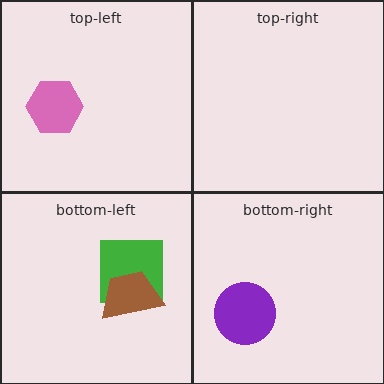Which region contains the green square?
The bottom-left region.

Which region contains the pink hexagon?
The top-left region.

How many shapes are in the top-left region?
1.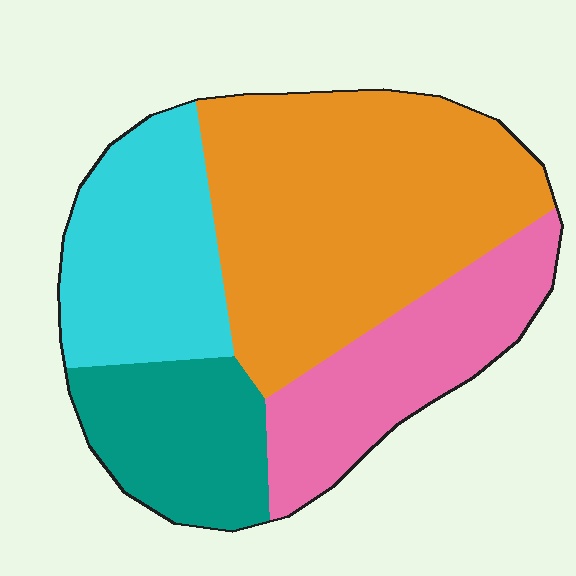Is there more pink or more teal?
Pink.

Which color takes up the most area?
Orange, at roughly 40%.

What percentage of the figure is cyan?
Cyan covers roughly 20% of the figure.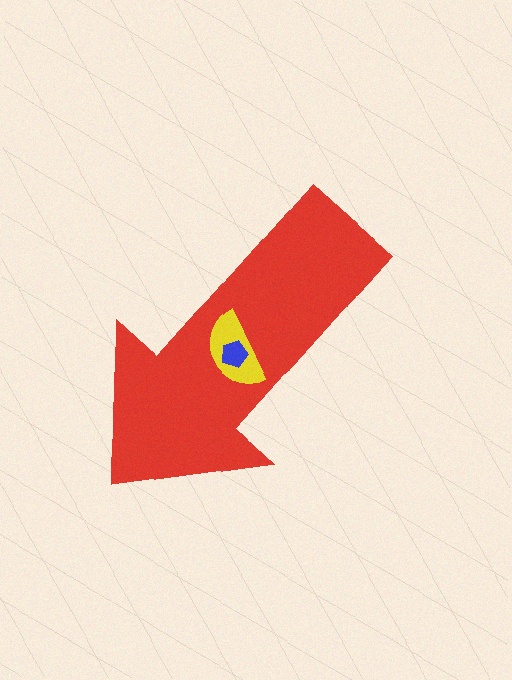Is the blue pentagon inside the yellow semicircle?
Yes.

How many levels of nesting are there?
3.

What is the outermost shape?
The red arrow.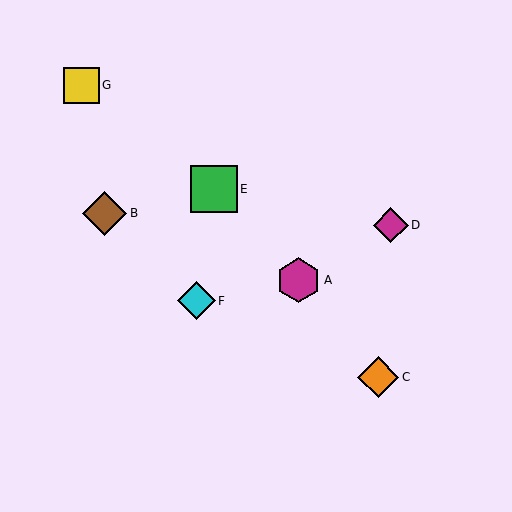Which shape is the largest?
The green square (labeled E) is the largest.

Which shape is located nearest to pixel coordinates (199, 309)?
The cyan diamond (labeled F) at (196, 301) is nearest to that location.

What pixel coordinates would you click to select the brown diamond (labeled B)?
Click at (105, 213) to select the brown diamond B.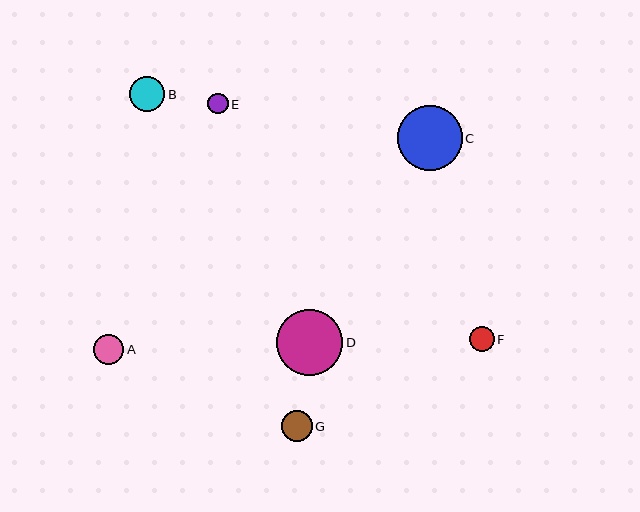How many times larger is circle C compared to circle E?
Circle C is approximately 3.2 times the size of circle E.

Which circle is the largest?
Circle D is the largest with a size of approximately 66 pixels.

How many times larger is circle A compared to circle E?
Circle A is approximately 1.5 times the size of circle E.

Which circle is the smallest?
Circle E is the smallest with a size of approximately 20 pixels.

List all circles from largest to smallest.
From largest to smallest: D, C, B, G, A, F, E.